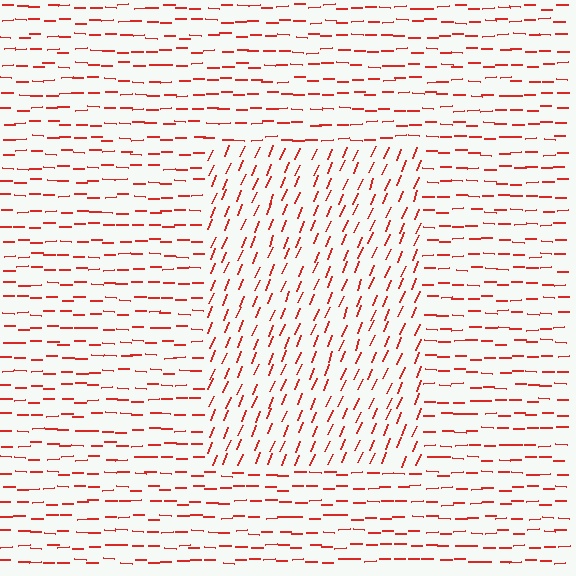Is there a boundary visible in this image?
Yes, there is a texture boundary formed by a change in line orientation.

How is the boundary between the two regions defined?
The boundary is defined purely by a change in line orientation (approximately 67 degrees difference). All lines are the same color and thickness.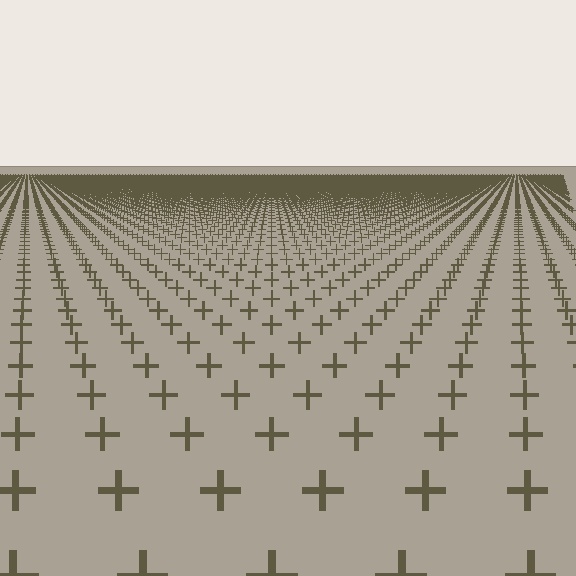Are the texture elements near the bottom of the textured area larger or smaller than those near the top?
Larger. Near the bottom, elements are closer to the viewer and appear at a bigger on-screen size.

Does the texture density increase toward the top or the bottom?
Density increases toward the top.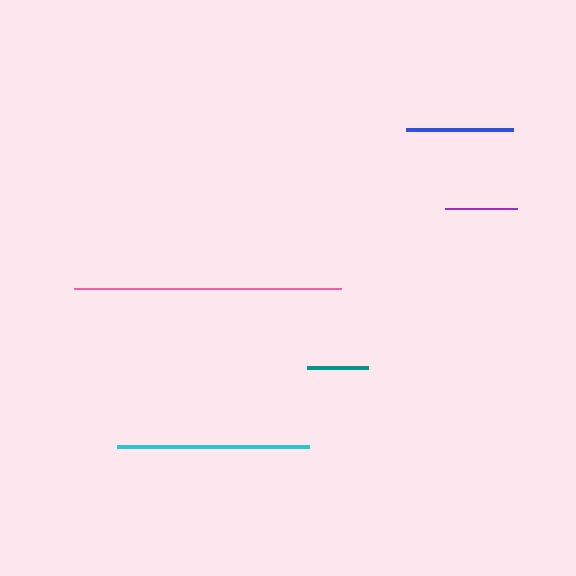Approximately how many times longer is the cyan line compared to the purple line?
The cyan line is approximately 2.7 times the length of the purple line.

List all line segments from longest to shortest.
From longest to shortest: pink, cyan, blue, purple, teal.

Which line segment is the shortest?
The teal line is the shortest at approximately 62 pixels.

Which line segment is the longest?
The pink line is the longest at approximately 267 pixels.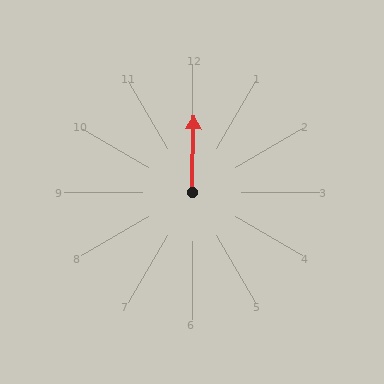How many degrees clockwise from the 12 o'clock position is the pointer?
Approximately 1 degrees.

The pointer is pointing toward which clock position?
Roughly 12 o'clock.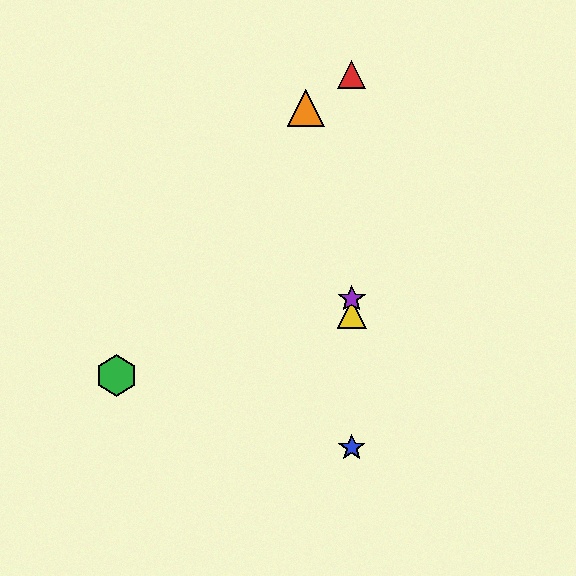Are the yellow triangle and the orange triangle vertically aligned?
No, the yellow triangle is at x≈352 and the orange triangle is at x≈306.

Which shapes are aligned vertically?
The red triangle, the blue star, the yellow triangle, the purple star are aligned vertically.